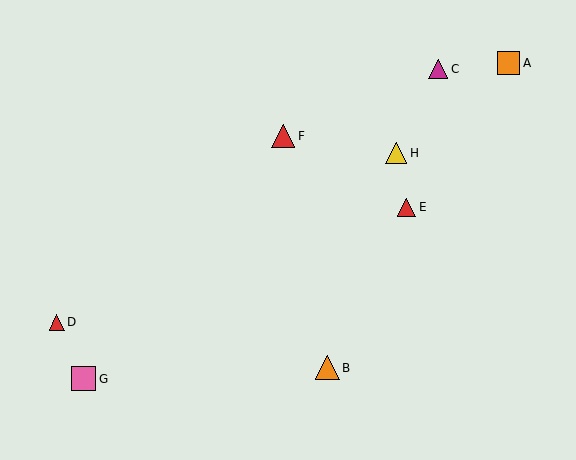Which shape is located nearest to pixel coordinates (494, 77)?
The orange square (labeled A) at (509, 63) is nearest to that location.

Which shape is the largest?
The pink square (labeled G) is the largest.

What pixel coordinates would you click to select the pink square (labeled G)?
Click at (83, 379) to select the pink square G.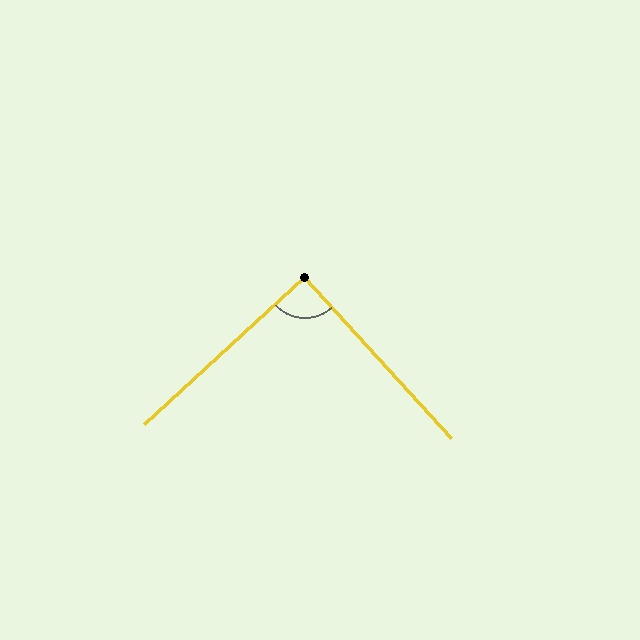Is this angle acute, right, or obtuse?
It is approximately a right angle.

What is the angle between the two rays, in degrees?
Approximately 90 degrees.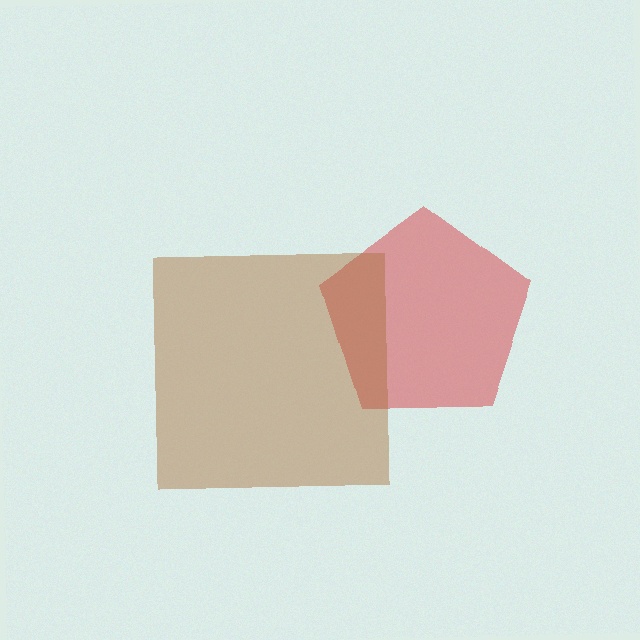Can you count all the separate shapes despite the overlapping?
Yes, there are 2 separate shapes.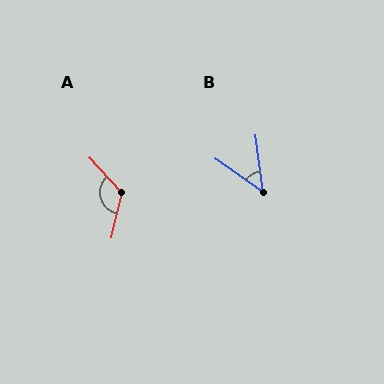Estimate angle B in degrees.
Approximately 48 degrees.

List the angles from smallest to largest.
B (48°), A (125°).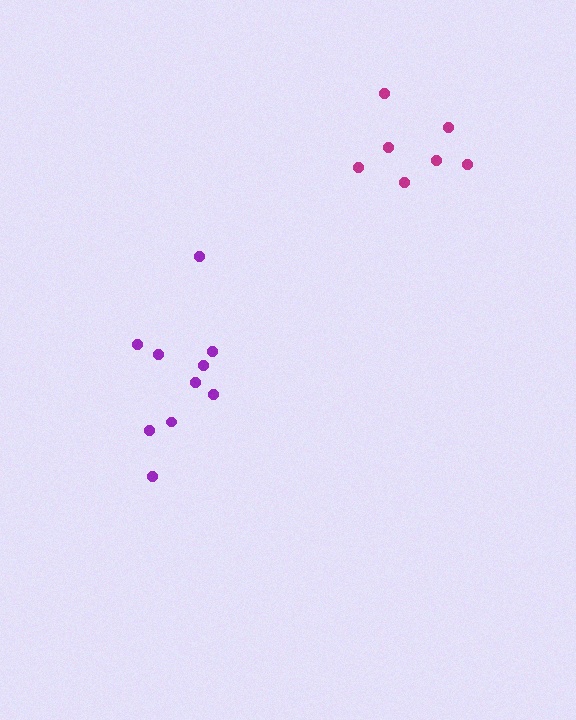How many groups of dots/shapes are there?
There are 2 groups.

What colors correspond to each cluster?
The clusters are colored: purple, magenta.